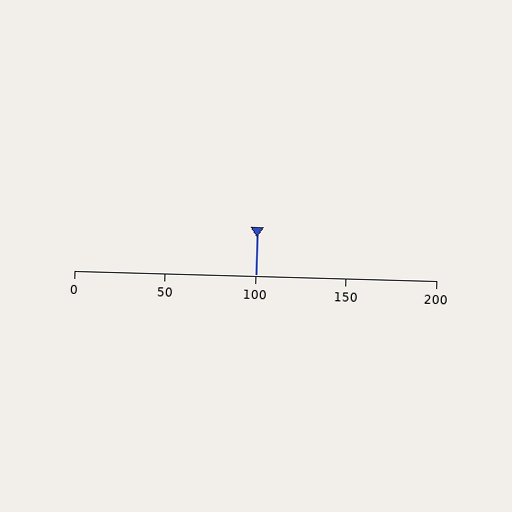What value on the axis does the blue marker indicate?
The marker indicates approximately 100.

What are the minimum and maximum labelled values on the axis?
The axis runs from 0 to 200.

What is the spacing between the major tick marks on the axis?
The major ticks are spaced 50 apart.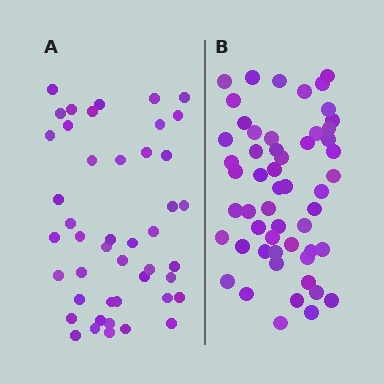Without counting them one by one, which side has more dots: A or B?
Region B (the right region) has more dots.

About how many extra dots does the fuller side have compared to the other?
Region B has roughly 8 or so more dots than region A.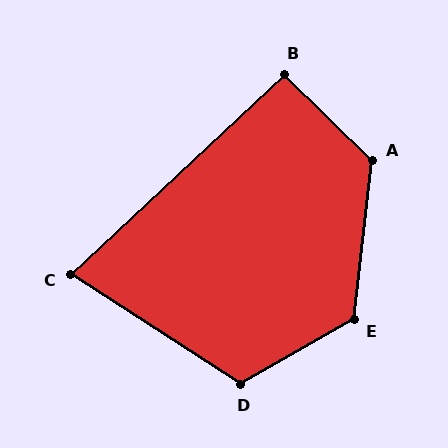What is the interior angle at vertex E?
Approximately 126 degrees (obtuse).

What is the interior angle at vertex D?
Approximately 117 degrees (obtuse).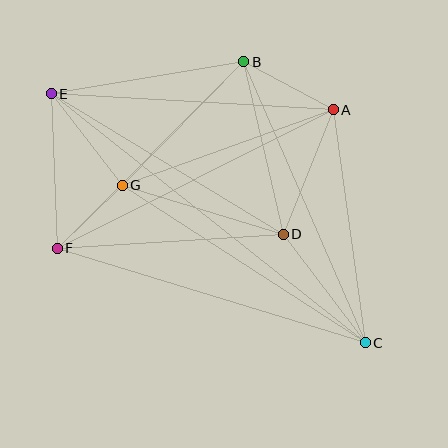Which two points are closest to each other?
Points F and G are closest to each other.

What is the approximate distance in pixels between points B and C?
The distance between B and C is approximately 306 pixels.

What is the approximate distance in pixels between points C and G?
The distance between C and G is approximately 290 pixels.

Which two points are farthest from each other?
Points C and E are farthest from each other.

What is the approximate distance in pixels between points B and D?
The distance between B and D is approximately 177 pixels.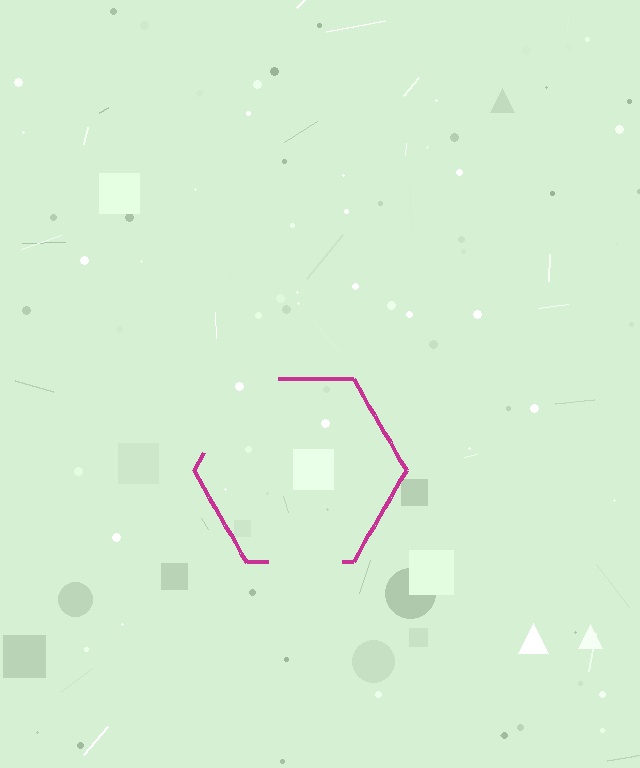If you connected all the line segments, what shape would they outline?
They would outline a hexagon.